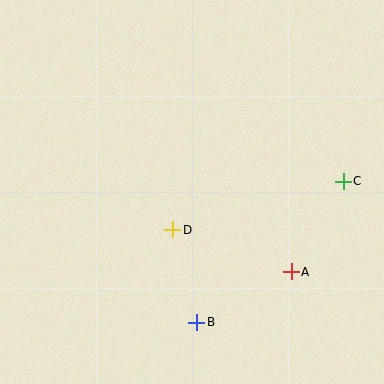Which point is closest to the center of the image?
Point D at (173, 230) is closest to the center.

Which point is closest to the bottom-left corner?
Point B is closest to the bottom-left corner.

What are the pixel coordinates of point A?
Point A is at (291, 272).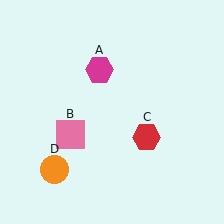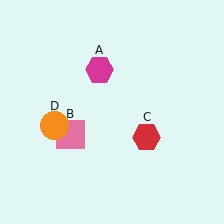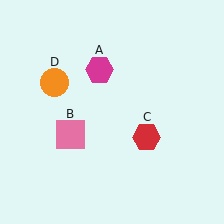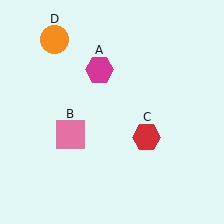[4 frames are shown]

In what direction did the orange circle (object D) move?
The orange circle (object D) moved up.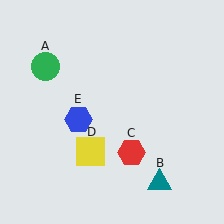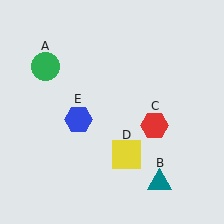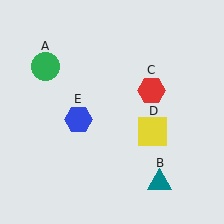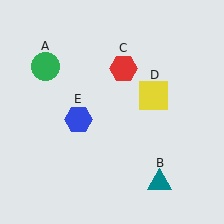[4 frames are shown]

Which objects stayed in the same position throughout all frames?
Green circle (object A) and teal triangle (object B) and blue hexagon (object E) remained stationary.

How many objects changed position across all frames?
2 objects changed position: red hexagon (object C), yellow square (object D).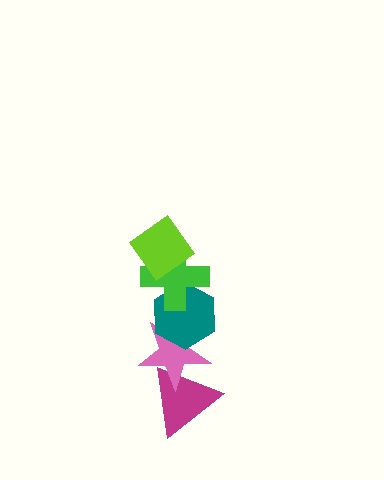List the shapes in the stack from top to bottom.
From top to bottom: the lime diamond, the green cross, the teal hexagon, the pink star, the magenta triangle.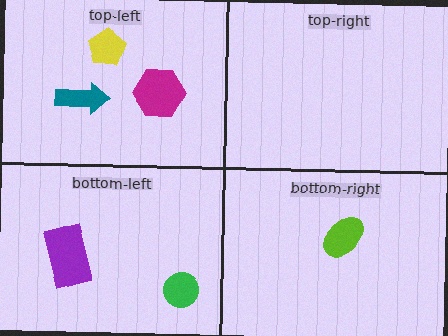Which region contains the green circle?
The bottom-left region.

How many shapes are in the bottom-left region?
2.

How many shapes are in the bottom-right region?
1.